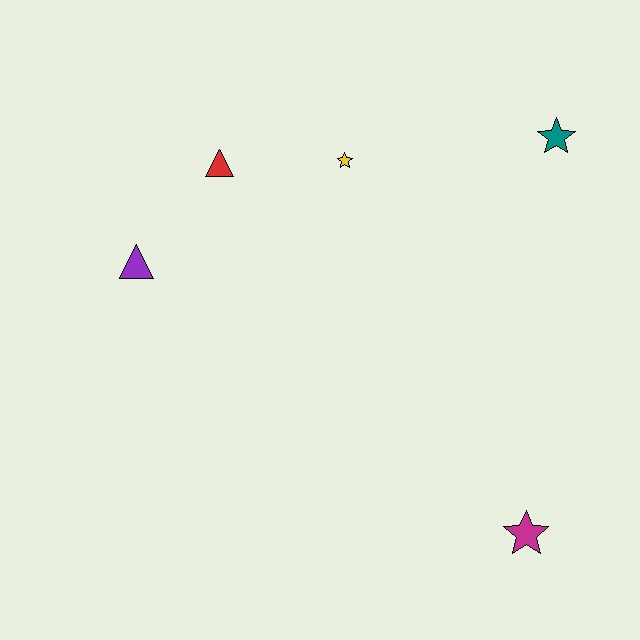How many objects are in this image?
There are 5 objects.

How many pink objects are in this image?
There are no pink objects.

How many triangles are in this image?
There are 2 triangles.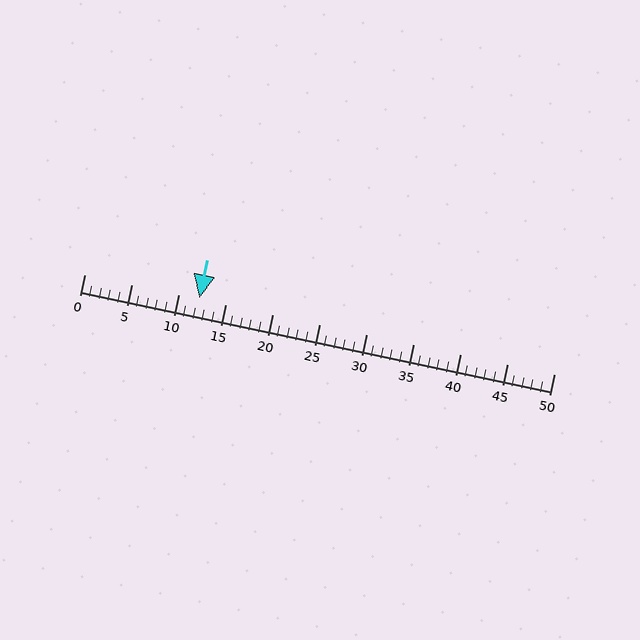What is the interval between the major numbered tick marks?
The major tick marks are spaced 5 units apart.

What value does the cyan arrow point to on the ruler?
The cyan arrow points to approximately 12.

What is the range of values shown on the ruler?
The ruler shows values from 0 to 50.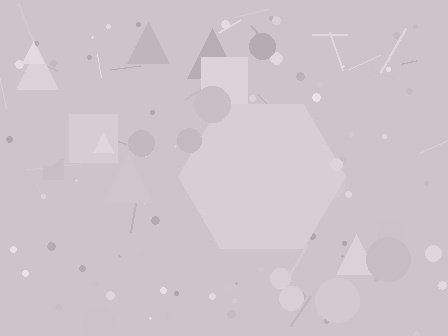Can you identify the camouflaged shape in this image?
The camouflaged shape is a hexagon.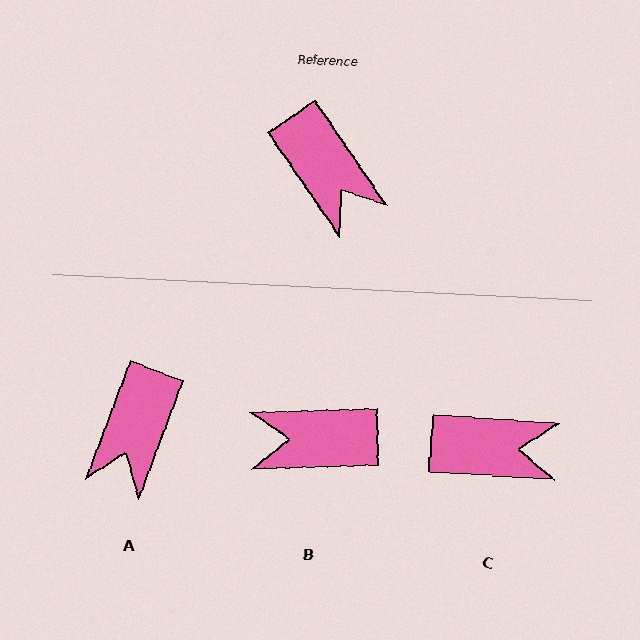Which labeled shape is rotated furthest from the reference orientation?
B, about 123 degrees away.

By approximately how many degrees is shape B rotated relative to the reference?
Approximately 123 degrees clockwise.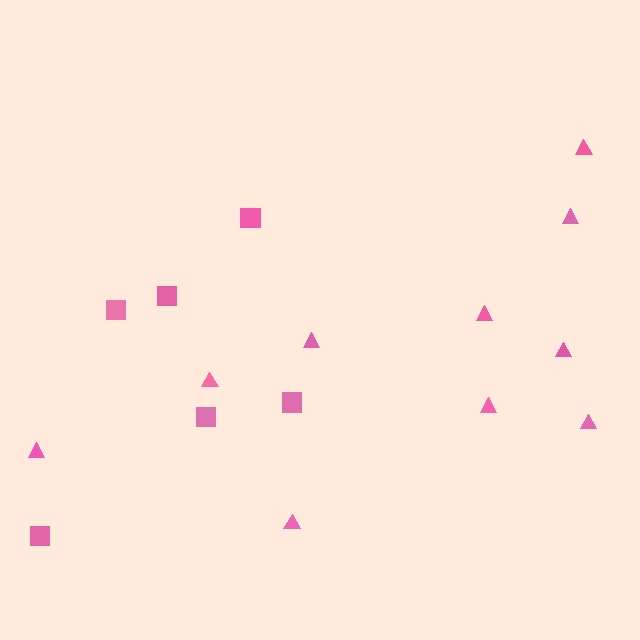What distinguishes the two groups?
There are 2 groups: one group of squares (6) and one group of triangles (10).